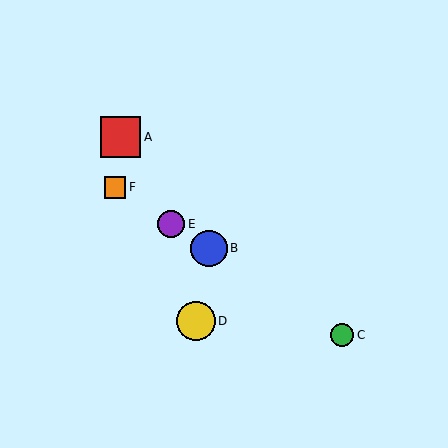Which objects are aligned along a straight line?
Objects B, C, E, F are aligned along a straight line.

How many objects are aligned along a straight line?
4 objects (B, C, E, F) are aligned along a straight line.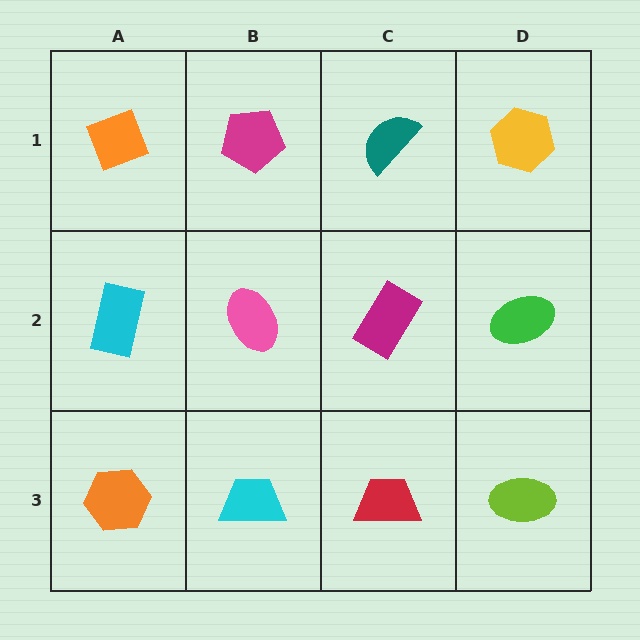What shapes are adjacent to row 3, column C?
A magenta rectangle (row 2, column C), a cyan trapezoid (row 3, column B), a lime ellipse (row 3, column D).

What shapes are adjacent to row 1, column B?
A pink ellipse (row 2, column B), an orange diamond (row 1, column A), a teal semicircle (row 1, column C).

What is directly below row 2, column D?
A lime ellipse.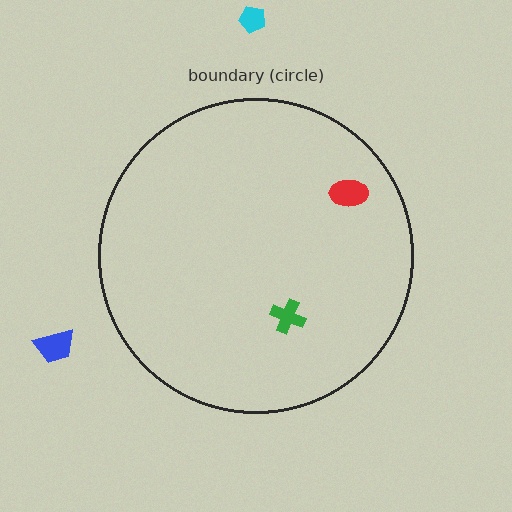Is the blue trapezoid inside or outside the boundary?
Outside.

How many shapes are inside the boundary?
2 inside, 2 outside.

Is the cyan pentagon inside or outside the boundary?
Outside.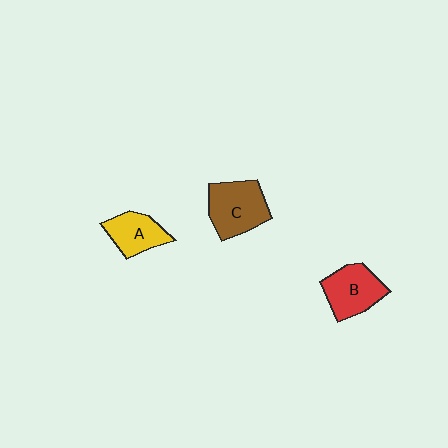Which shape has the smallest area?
Shape A (yellow).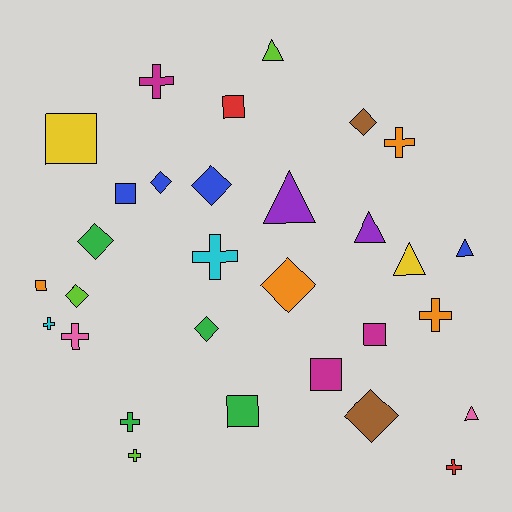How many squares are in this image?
There are 7 squares.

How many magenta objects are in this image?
There are 3 magenta objects.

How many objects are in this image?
There are 30 objects.